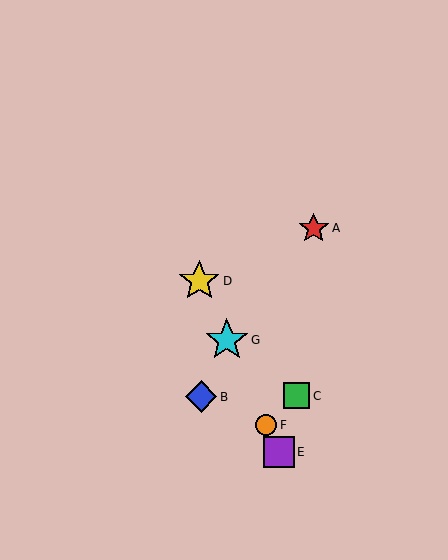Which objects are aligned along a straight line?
Objects D, E, F, G are aligned along a straight line.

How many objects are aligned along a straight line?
4 objects (D, E, F, G) are aligned along a straight line.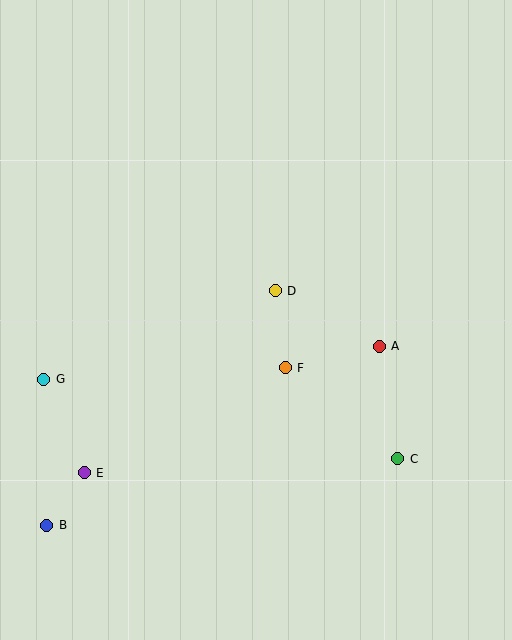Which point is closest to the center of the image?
Point D at (275, 291) is closest to the center.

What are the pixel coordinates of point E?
Point E is at (84, 473).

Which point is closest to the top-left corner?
Point G is closest to the top-left corner.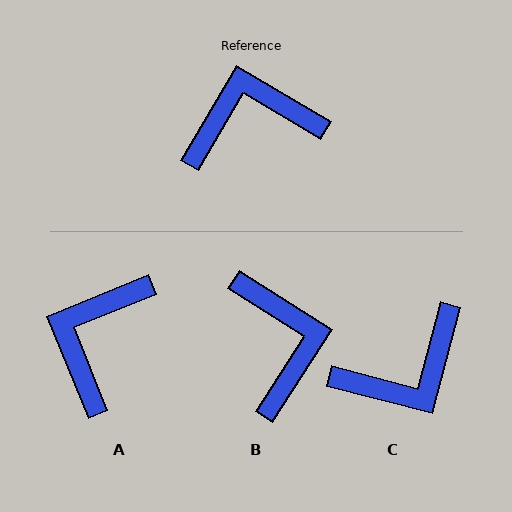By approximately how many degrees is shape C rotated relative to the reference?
Approximately 164 degrees clockwise.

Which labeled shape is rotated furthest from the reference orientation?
C, about 164 degrees away.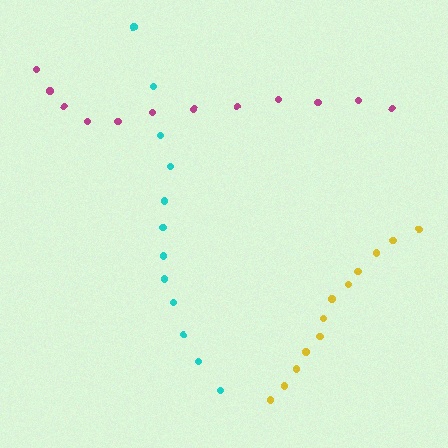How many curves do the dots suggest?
There are 3 distinct paths.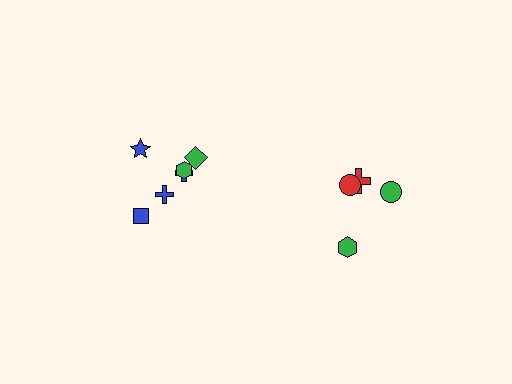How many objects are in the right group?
There are 4 objects.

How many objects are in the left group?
There are 6 objects.